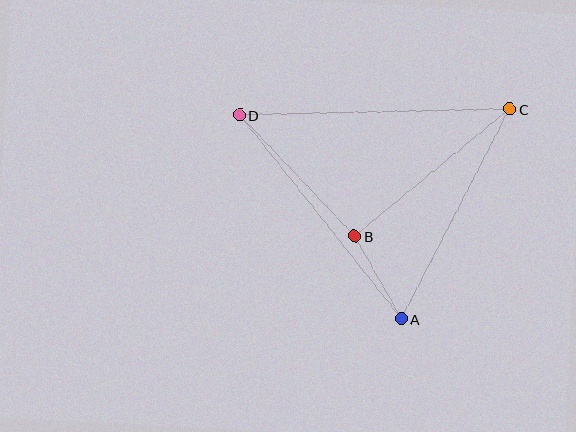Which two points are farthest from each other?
Points C and D are farthest from each other.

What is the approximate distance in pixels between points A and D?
The distance between A and D is approximately 260 pixels.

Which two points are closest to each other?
Points A and B are closest to each other.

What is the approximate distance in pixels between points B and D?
The distance between B and D is approximately 167 pixels.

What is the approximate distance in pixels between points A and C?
The distance between A and C is approximately 236 pixels.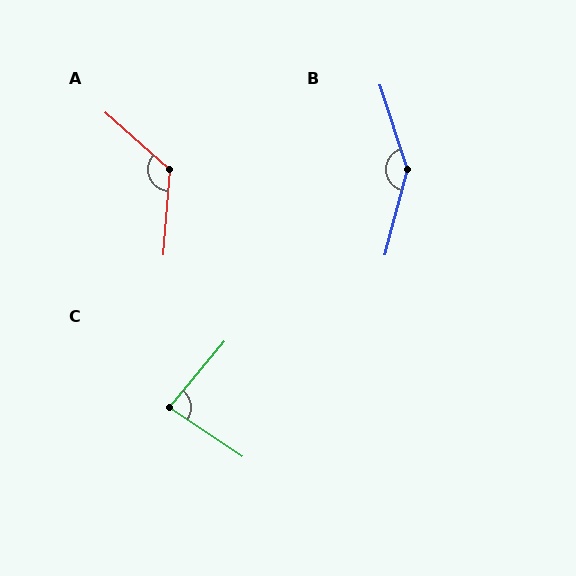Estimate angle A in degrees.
Approximately 127 degrees.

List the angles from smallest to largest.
C (84°), A (127°), B (147°).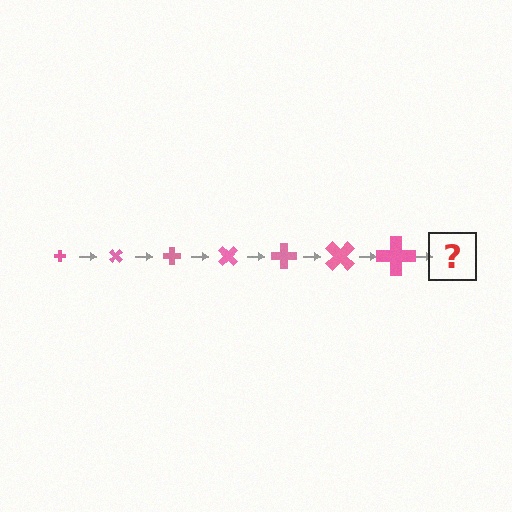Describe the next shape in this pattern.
It should be a cross, larger than the previous one and rotated 315 degrees from the start.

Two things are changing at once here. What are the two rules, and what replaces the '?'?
The two rules are that the cross grows larger each step and it rotates 45 degrees each step. The '?' should be a cross, larger than the previous one and rotated 315 degrees from the start.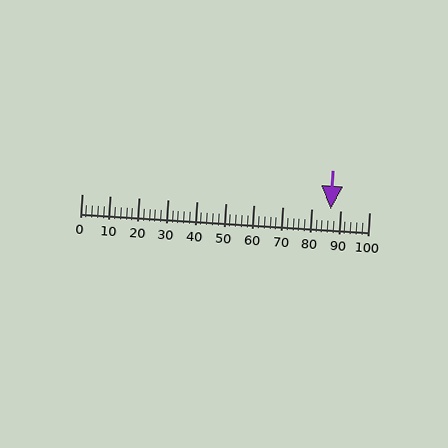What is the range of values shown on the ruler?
The ruler shows values from 0 to 100.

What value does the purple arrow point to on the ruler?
The purple arrow points to approximately 87.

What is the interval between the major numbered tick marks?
The major tick marks are spaced 10 units apart.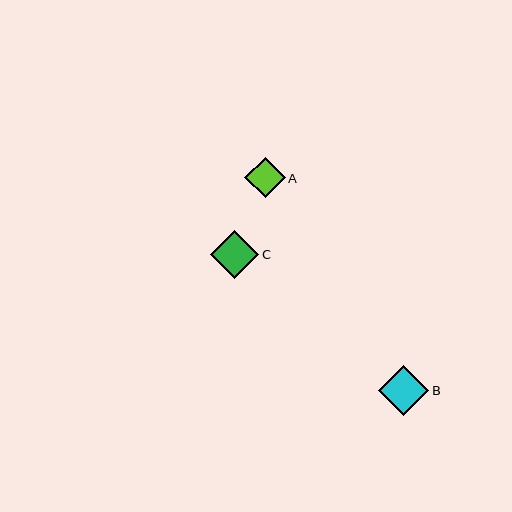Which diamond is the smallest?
Diamond A is the smallest with a size of approximately 41 pixels.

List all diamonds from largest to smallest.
From largest to smallest: B, C, A.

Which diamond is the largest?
Diamond B is the largest with a size of approximately 51 pixels.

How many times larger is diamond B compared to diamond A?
Diamond B is approximately 1.2 times the size of diamond A.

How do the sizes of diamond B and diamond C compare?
Diamond B and diamond C are approximately the same size.